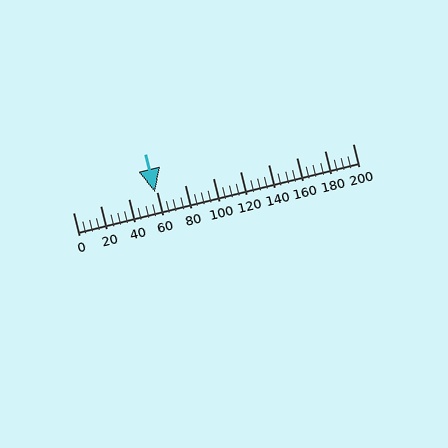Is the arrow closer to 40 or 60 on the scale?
The arrow is closer to 60.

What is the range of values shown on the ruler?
The ruler shows values from 0 to 200.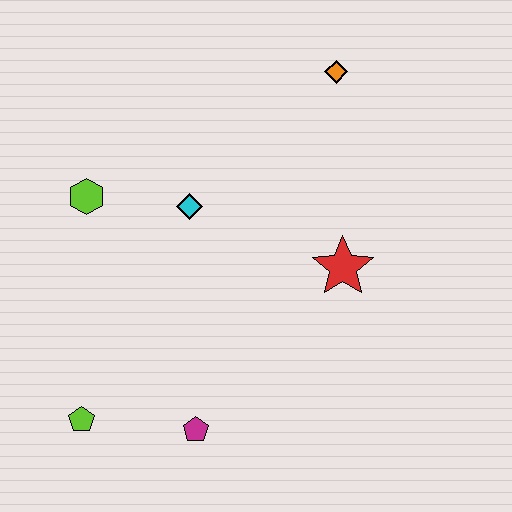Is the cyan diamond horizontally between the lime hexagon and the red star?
Yes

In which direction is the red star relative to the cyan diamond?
The red star is to the right of the cyan diamond.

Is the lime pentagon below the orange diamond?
Yes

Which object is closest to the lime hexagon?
The cyan diamond is closest to the lime hexagon.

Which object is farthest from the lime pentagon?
The orange diamond is farthest from the lime pentagon.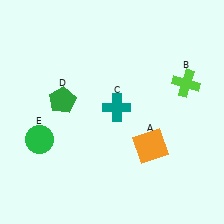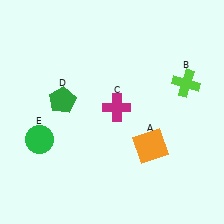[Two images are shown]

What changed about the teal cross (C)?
In Image 1, C is teal. In Image 2, it changed to magenta.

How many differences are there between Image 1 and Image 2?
There is 1 difference between the two images.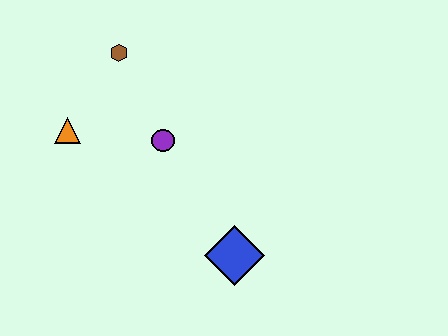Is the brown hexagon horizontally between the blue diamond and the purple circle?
No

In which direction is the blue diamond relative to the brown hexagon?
The blue diamond is below the brown hexagon.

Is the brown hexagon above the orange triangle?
Yes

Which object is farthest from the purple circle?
The blue diamond is farthest from the purple circle.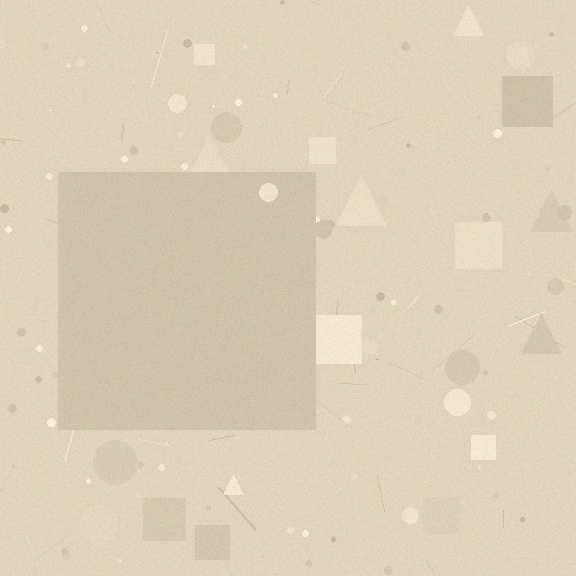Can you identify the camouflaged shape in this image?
The camouflaged shape is a square.